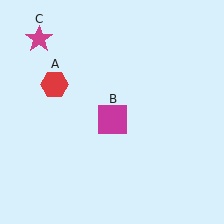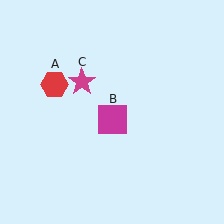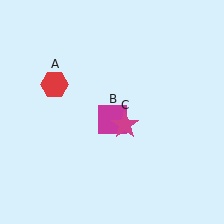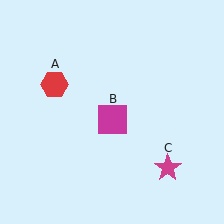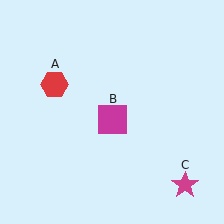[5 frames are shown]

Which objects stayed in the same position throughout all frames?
Red hexagon (object A) and magenta square (object B) remained stationary.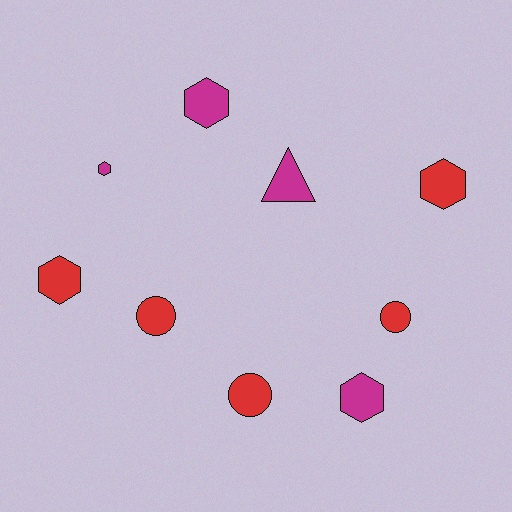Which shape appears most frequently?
Hexagon, with 5 objects.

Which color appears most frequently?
Red, with 5 objects.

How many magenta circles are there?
There are no magenta circles.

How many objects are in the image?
There are 9 objects.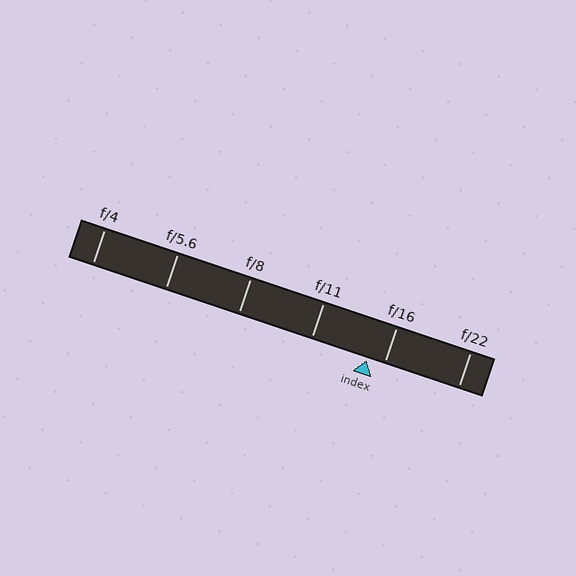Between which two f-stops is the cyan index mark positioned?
The index mark is between f/11 and f/16.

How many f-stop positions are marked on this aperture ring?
There are 6 f-stop positions marked.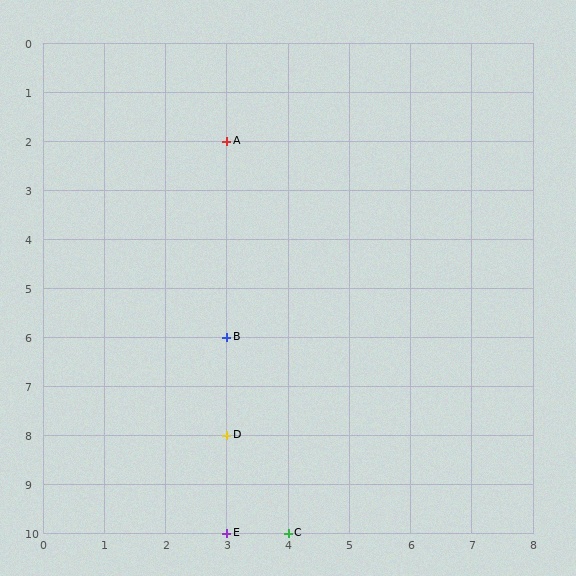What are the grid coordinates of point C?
Point C is at grid coordinates (4, 10).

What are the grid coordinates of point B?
Point B is at grid coordinates (3, 6).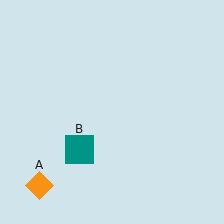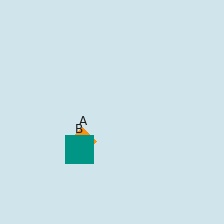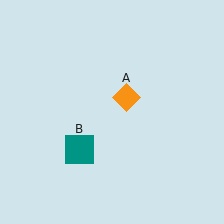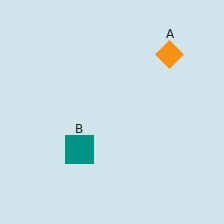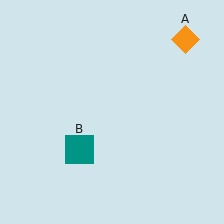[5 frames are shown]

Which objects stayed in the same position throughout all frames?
Teal square (object B) remained stationary.